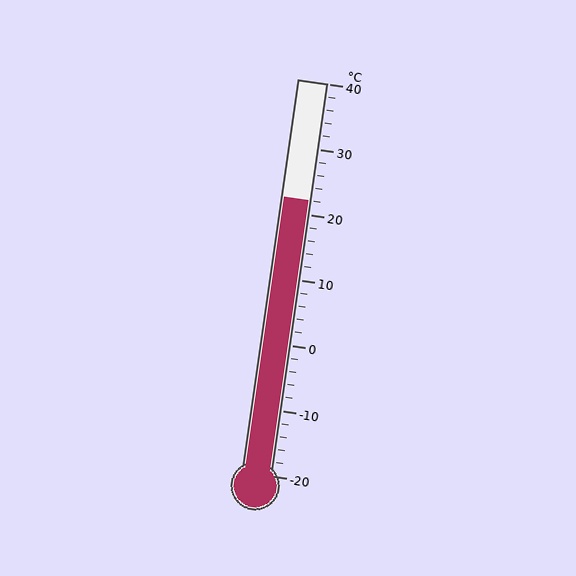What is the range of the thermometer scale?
The thermometer scale ranges from -20°C to 40°C.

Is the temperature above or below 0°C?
The temperature is above 0°C.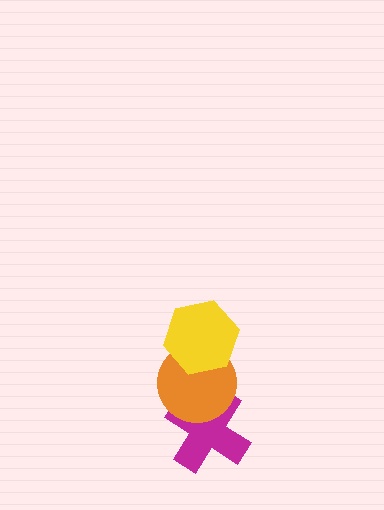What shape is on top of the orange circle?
The yellow hexagon is on top of the orange circle.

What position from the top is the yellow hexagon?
The yellow hexagon is 1st from the top.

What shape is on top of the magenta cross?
The orange circle is on top of the magenta cross.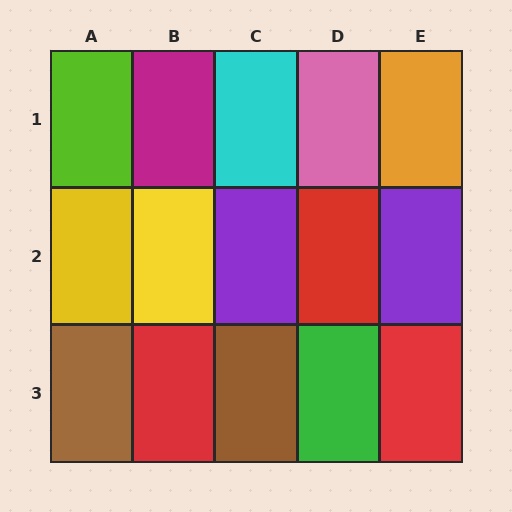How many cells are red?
3 cells are red.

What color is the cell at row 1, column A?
Lime.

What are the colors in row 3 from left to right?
Brown, red, brown, green, red.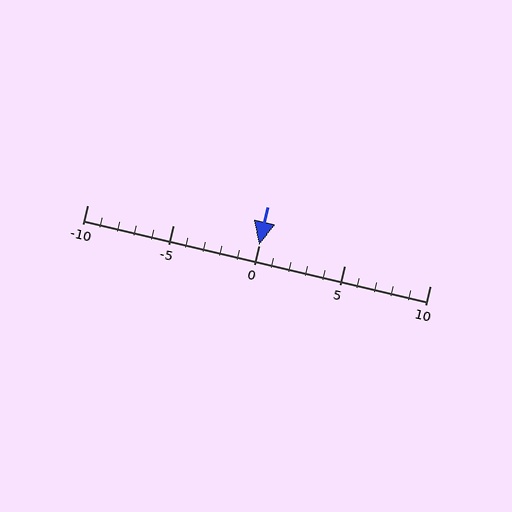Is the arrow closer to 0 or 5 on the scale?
The arrow is closer to 0.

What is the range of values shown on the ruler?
The ruler shows values from -10 to 10.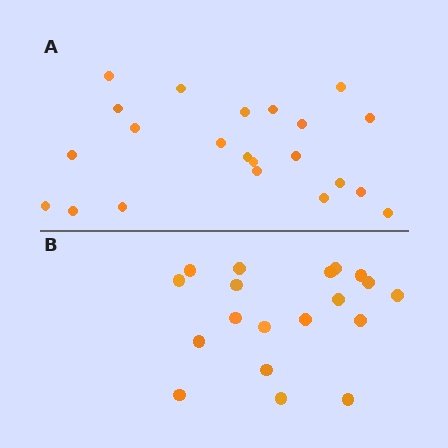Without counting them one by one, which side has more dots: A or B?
Region A (the top region) has more dots.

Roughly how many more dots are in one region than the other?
Region A has just a few more — roughly 2 or 3 more dots than region B.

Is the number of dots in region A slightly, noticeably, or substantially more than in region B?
Region A has only slightly more — the two regions are fairly close. The ratio is roughly 1.2 to 1.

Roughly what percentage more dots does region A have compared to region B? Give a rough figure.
About 15% more.